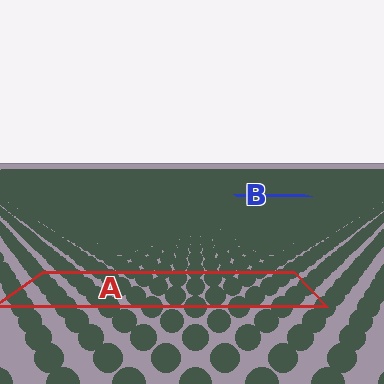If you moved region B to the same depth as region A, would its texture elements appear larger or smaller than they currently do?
They would appear larger. At a closer depth, the same texture elements are projected at a bigger on-screen size.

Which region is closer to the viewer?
Region A is closer. The texture elements there are larger and more spread out.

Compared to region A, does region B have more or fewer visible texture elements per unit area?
Region B has more texture elements per unit area — they are packed more densely because it is farther away.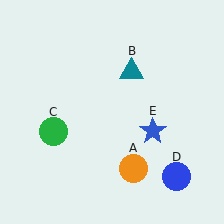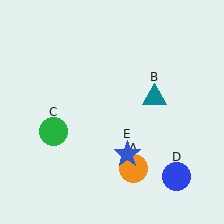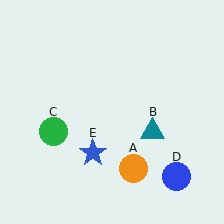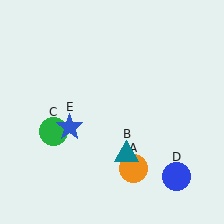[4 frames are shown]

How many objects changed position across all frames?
2 objects changed position: teal triangle (object B), blue star (object E).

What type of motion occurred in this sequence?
The teal triangle (object B), blue star (object E) rotated clockwise around the center of the scene.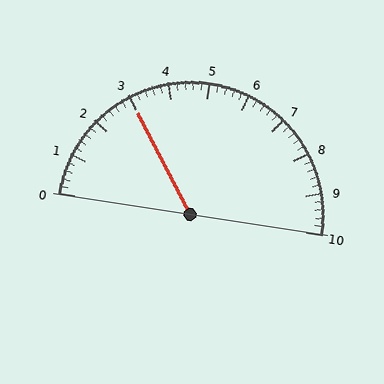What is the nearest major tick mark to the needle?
The nearest major tick mark is 3.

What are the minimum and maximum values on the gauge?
The gauge ranges from 0 to 10.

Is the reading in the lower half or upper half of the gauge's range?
The reading is in the lower half of the range (0 to 10).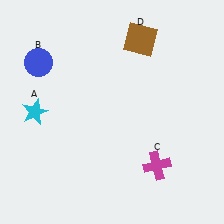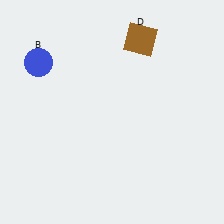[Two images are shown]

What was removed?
The cyan star (A), the magenta cross (C) were removed in Image 2.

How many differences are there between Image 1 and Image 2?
There are 2 differences between the two images.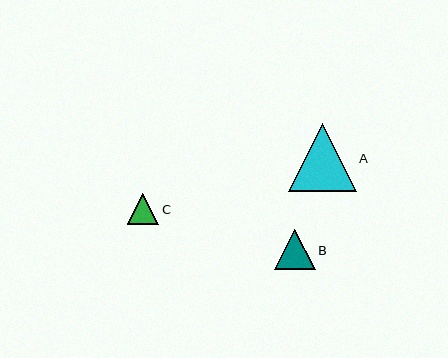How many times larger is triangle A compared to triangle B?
Triangle A is approximately 1.7 times the size of triangle B.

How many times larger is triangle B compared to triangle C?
Triangle B is approximately 1.3 times the size of triangle C.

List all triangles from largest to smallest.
From largest to smallest: A, B, C.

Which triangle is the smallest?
Triangle C is the smallest with a size of approximately 32 pixels.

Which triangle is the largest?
Triangle A is the largest with a size of approximately 68 pixels.